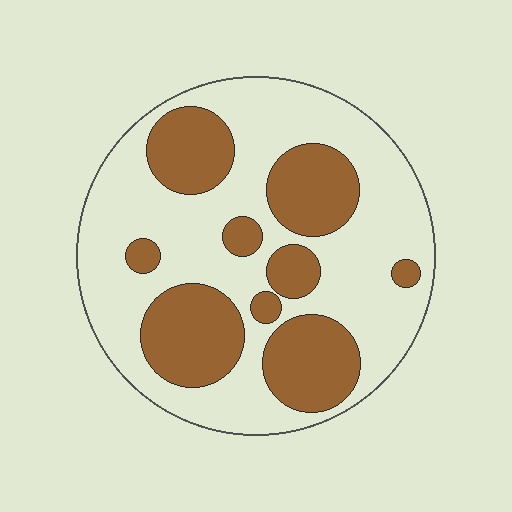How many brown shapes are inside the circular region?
9.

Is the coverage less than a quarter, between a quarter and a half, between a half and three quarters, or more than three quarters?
Between a quarter and a half.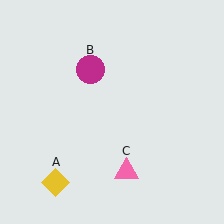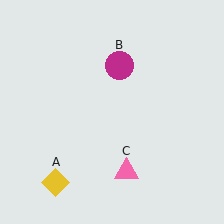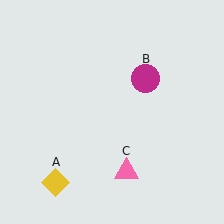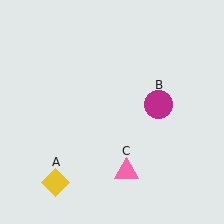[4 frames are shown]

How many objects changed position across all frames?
1 object changed position: magenta circle (object B).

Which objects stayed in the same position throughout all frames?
Yellow diamond (object A) and pink triangle (object C) remained stationary.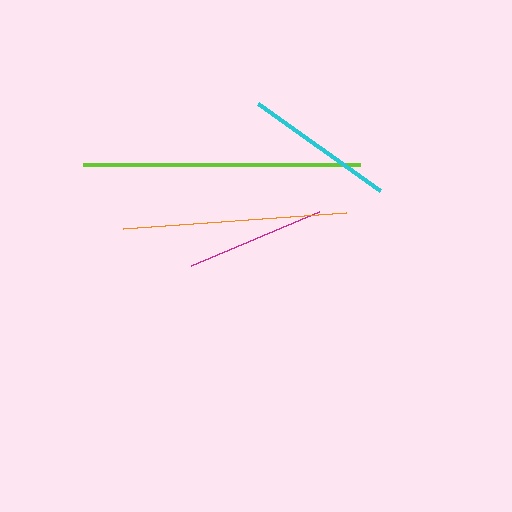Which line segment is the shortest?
The magenta line is the shortest at approximately 139 pixels.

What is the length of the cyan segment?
The cyan segment is approximately 150 pixels long.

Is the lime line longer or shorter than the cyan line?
The lime line is longer than the cyan line.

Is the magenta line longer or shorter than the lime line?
The lime line is longer than the magenta line.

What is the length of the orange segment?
The orange segment is approximately 224 pixels long.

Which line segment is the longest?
The lime line is the longest at approximately 277 pixels.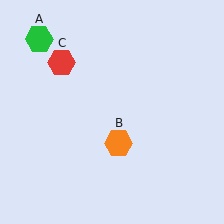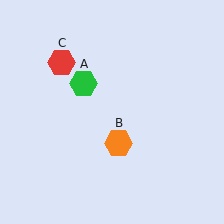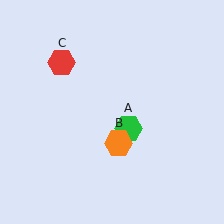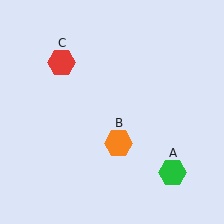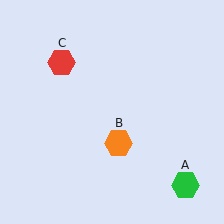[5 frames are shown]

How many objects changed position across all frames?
1 object changed position: green hexagon (object A).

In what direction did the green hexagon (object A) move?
The green hexagon (object A) moved down and to the right.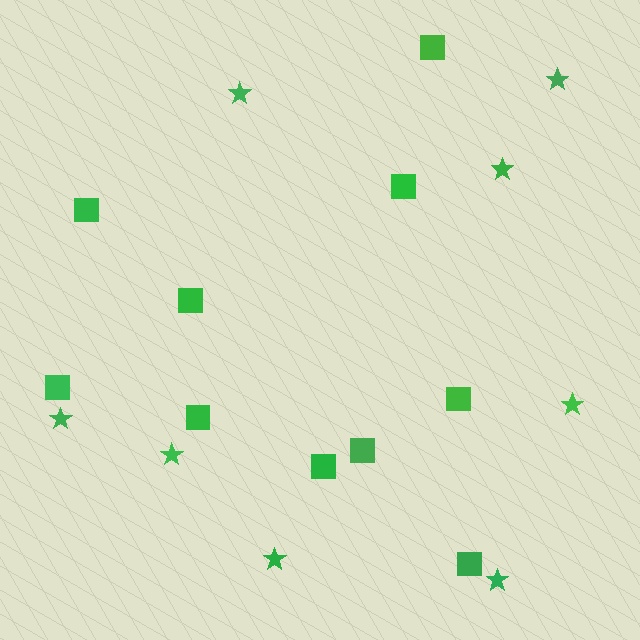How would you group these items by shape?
There are 2 groups: one group of stars (8) and one group of squares (10).